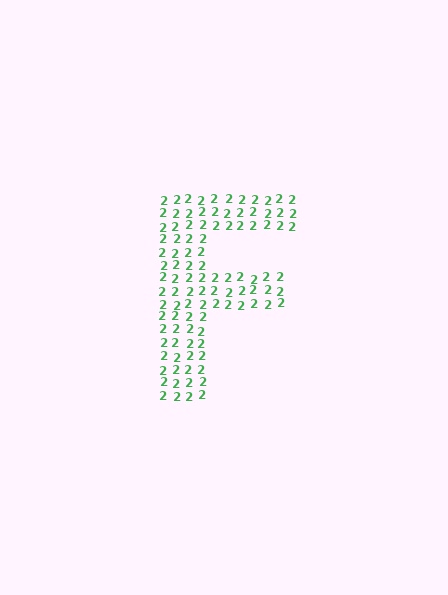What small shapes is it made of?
It is made of small digit 2's.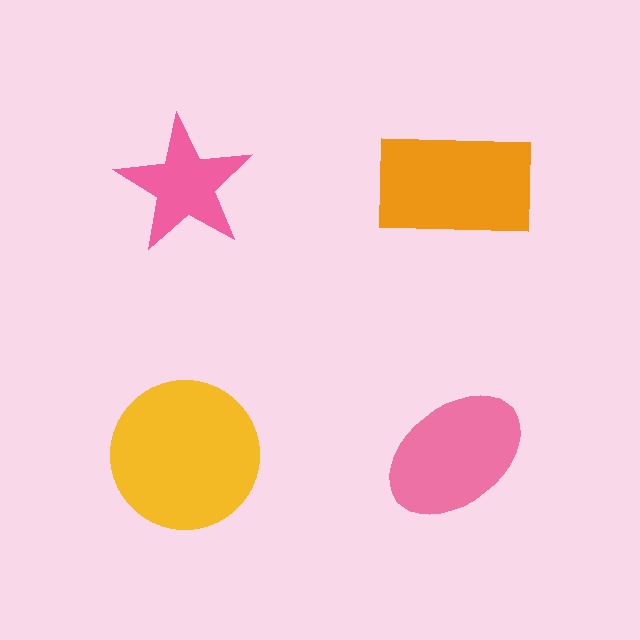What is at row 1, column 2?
An orange rectangle.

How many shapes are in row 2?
2 shapes.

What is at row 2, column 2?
A pink ellipse.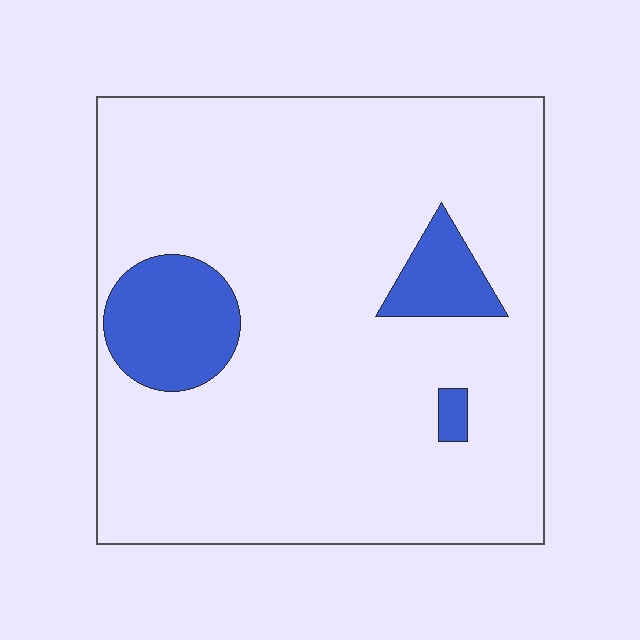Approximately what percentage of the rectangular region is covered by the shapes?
Approximately 10%.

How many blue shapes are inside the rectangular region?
3.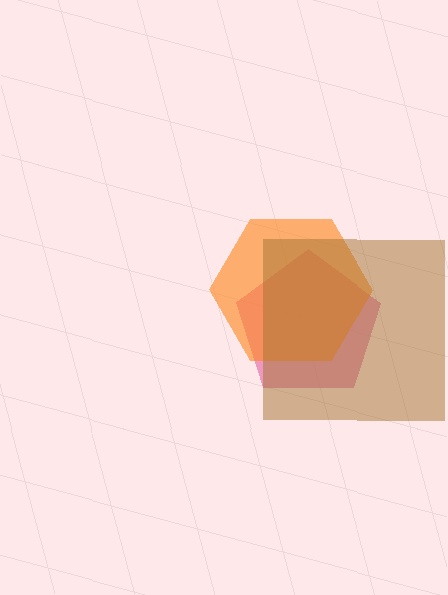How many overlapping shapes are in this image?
There are 3 overlapping shapes in the image.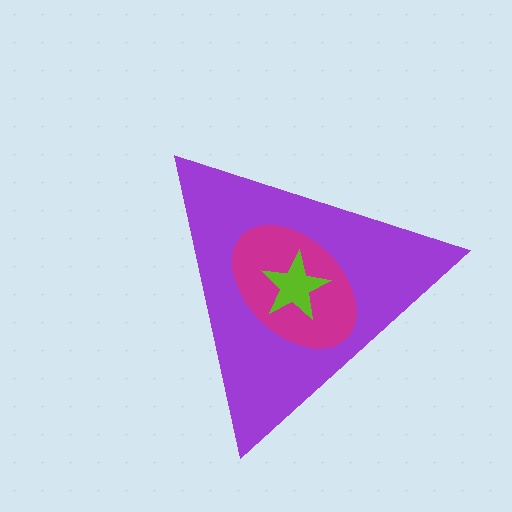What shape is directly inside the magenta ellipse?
The lime star.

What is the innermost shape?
The lime star.